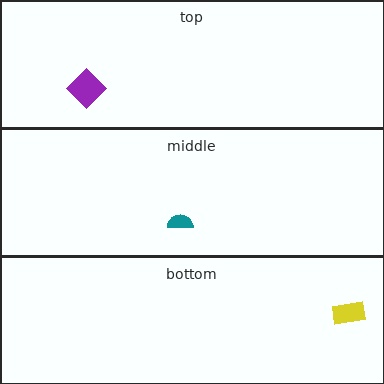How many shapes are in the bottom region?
1.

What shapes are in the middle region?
The teal semicircle.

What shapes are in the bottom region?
The yellow rectangle.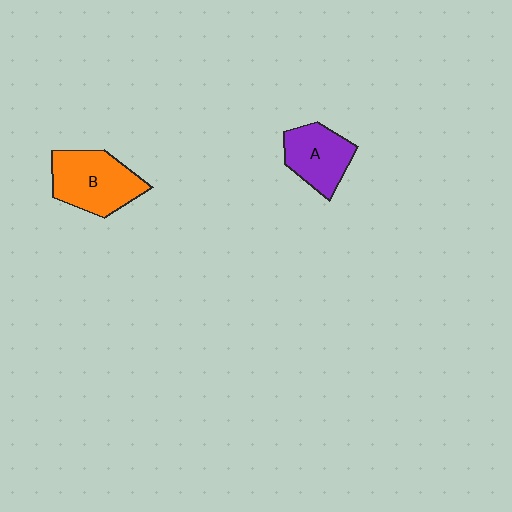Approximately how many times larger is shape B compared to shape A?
Approximately 1.3 times.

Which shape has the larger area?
Shape B (orange).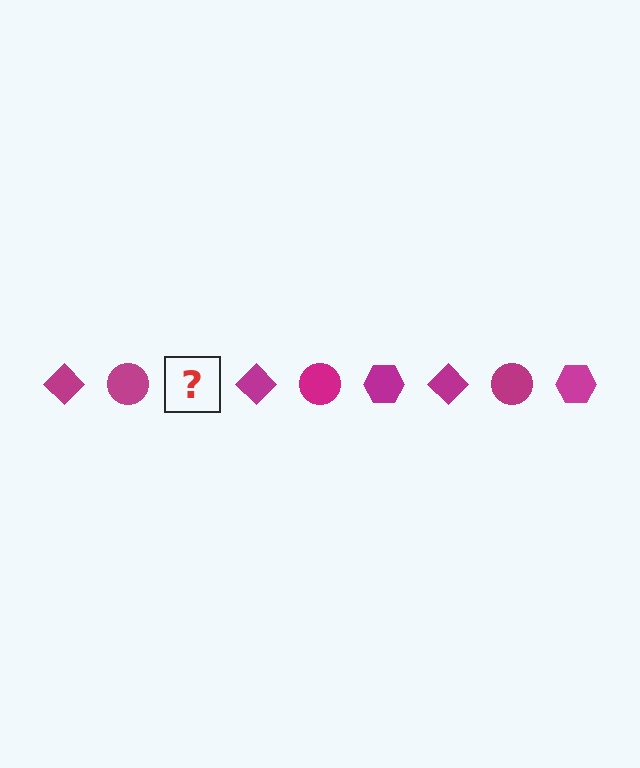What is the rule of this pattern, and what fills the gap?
The rule is that the pattern cycles through diamond, circle, hexagon shapes in magenta. The gap should be filled with a magenta hexagon.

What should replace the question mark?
The question mark should be replaced with a magenta hexagon.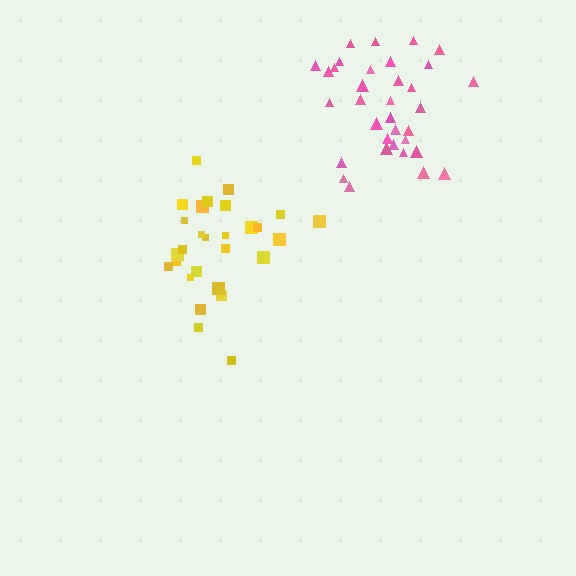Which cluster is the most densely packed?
Yellow.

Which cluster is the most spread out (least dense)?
Pink.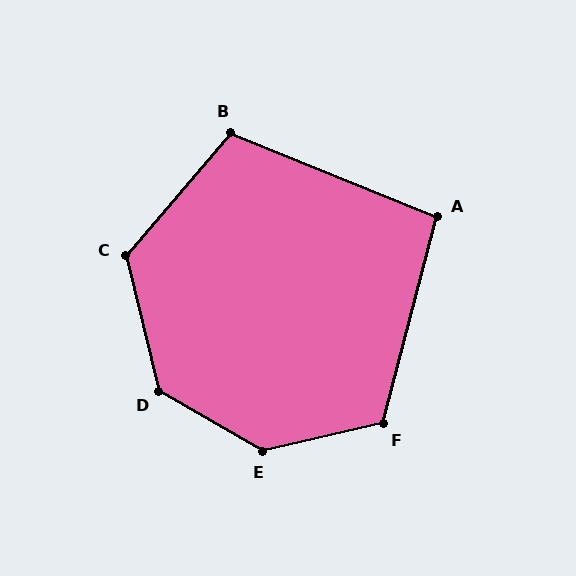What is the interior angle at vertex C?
Approximately 126 degrees (obtuse).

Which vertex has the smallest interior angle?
A, at approximately 98 degrees.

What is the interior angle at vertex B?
Approximately 108 degrees (obtuse).